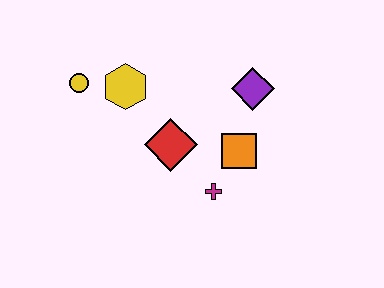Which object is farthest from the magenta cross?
The yellow circle is farthest from the magenta cross.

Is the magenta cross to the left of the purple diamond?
Yes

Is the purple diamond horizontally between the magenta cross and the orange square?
No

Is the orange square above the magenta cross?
Yes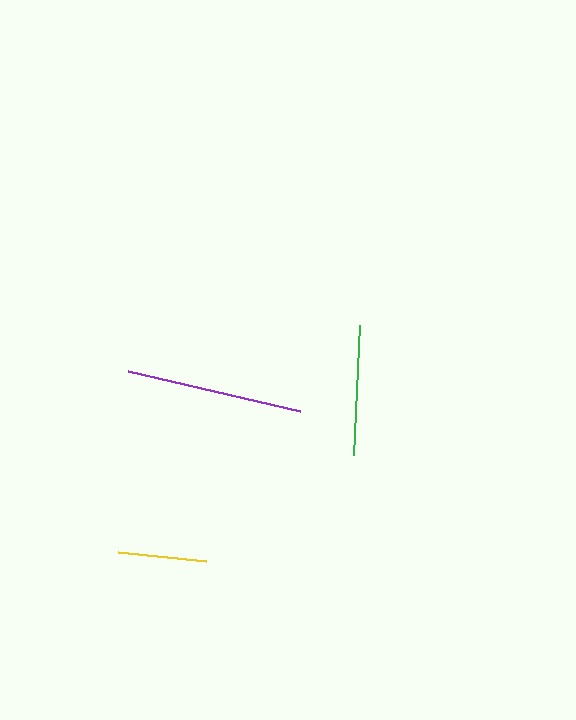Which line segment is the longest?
The purple line is the longest at approximately 176 pixels.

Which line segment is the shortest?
The yellow line is the shortest at approximately 88 pixels.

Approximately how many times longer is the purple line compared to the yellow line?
The purple line is approximately 2.0 times the length of the yellow line.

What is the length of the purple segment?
The purple segment is approximately 176 pixels long.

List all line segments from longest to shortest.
From longest to shortest: purple, green, yellow.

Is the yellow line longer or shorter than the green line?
The green line is longer than the yellow line.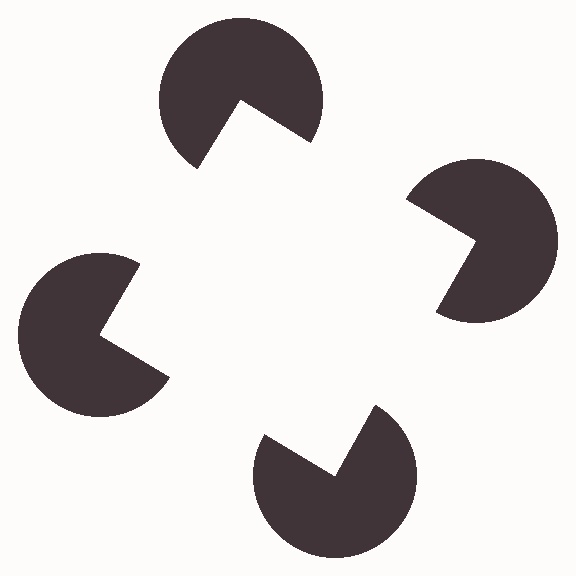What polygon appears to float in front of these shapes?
An illusory square — its edges are inferred from the aligned wedge cuts in the pac-man discs, not physically drawn.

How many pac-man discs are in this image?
There are 4 — one at each vertex of the illusory square.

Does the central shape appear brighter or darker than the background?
It typically appears slightly brighter than the background, even though no actual brightness change is drawn.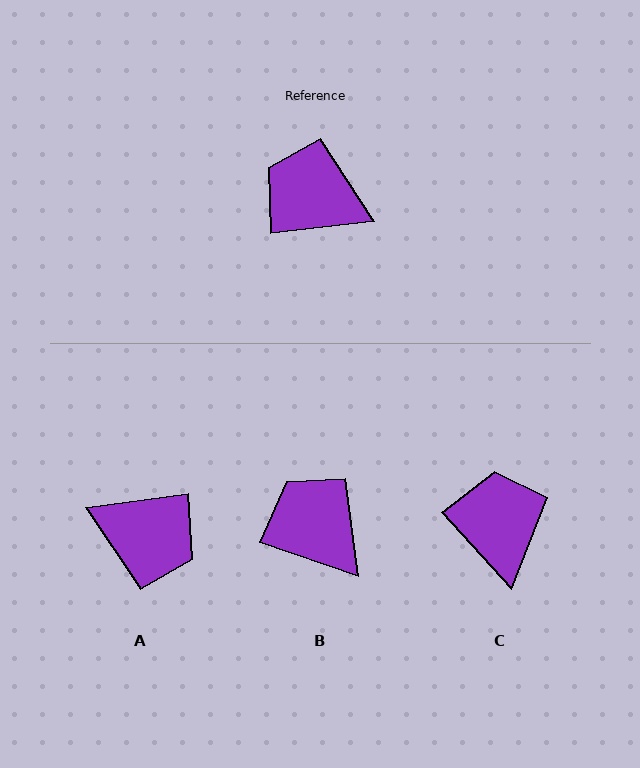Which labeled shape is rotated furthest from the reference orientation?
A, about 179 degrees away.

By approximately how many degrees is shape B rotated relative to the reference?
Approximately 26 degrees clockwise.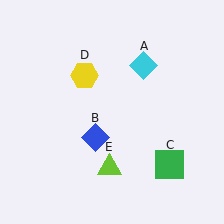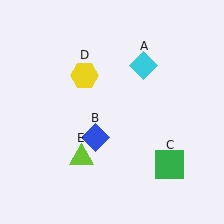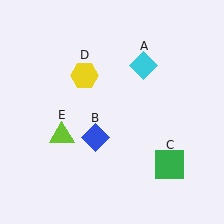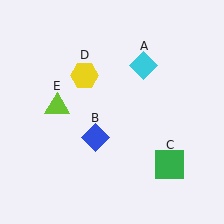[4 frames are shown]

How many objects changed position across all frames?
1 object changed position: lime triangle (object E).